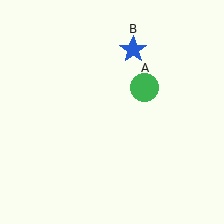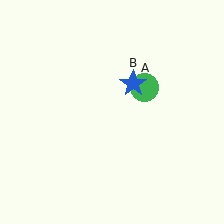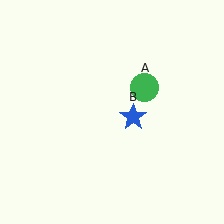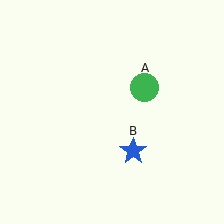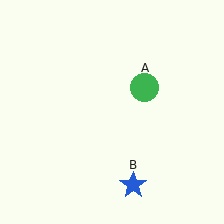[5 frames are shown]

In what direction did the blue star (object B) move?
The blue star (object B) moved down.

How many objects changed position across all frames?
1 object changed position: blue star (object B).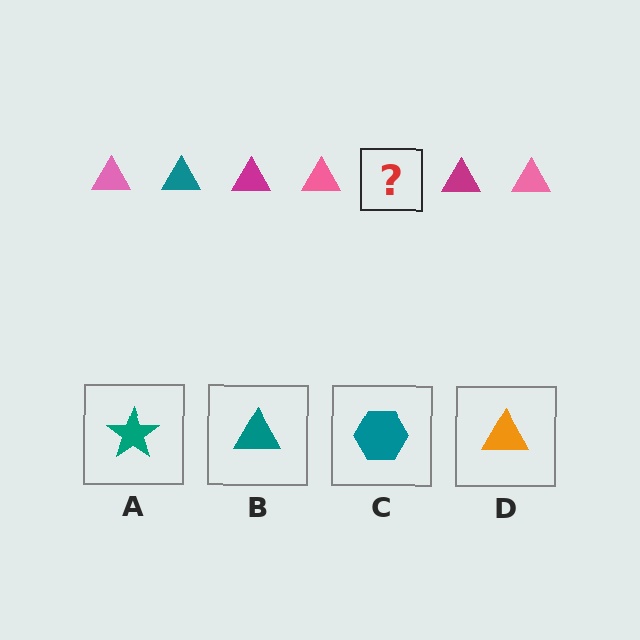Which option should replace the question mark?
Option B.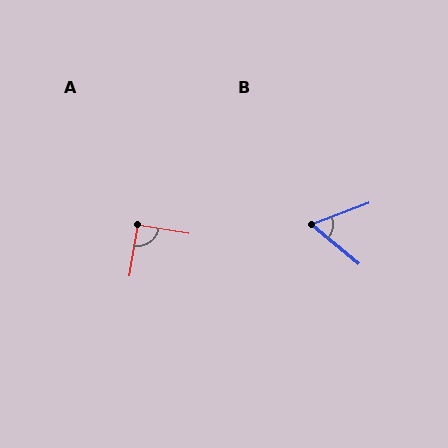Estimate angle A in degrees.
Approximately 89 degrees.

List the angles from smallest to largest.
B (60°), A (89°).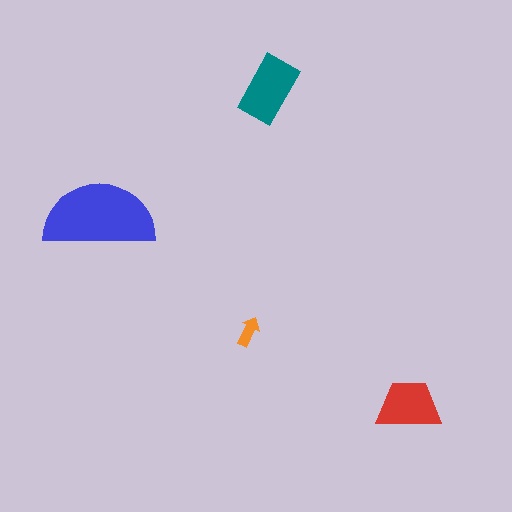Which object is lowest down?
The red trapezoid is bottommost.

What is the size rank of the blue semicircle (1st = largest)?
1st.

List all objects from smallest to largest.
The orange arrow, the red trapezoid, the teal rectangle, the blue semicircle.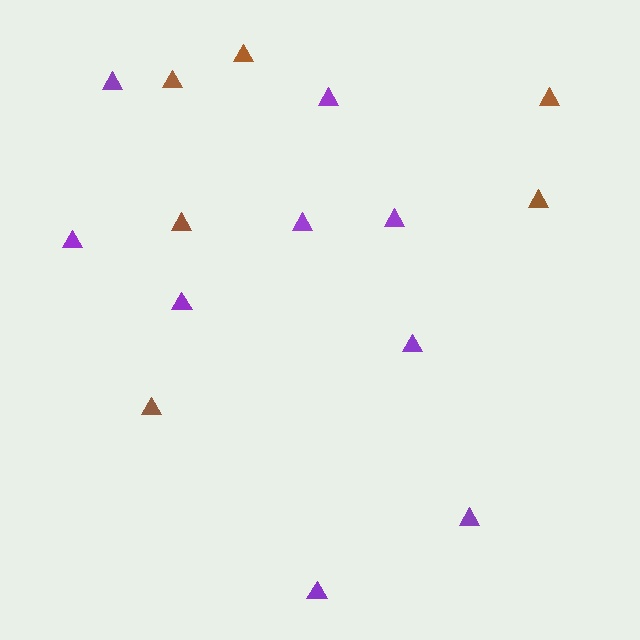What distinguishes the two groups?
There are 2 groups: one group of brown triangles (6) and one group of purple triangles (9).